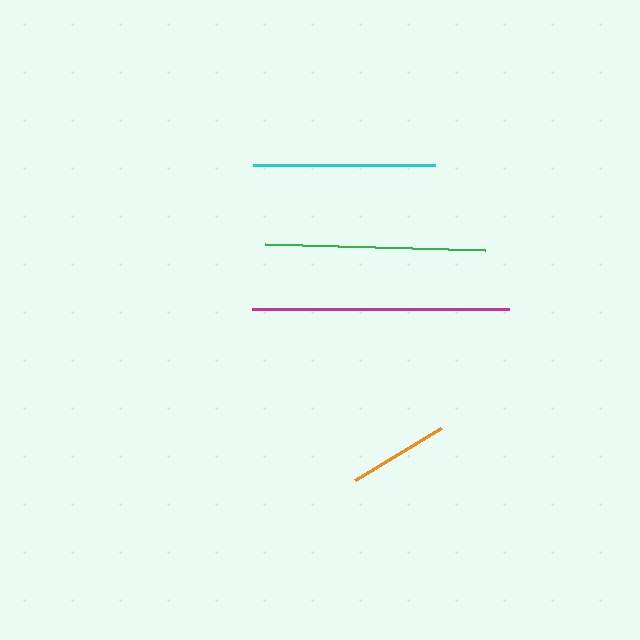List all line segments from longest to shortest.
From longest to shortest: magenta, green, cyan, orange.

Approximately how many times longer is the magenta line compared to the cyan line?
The magenta line is approximately 1.4 times the length of the cyan line.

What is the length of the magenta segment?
The magenta segment is approximately 257 pixels long.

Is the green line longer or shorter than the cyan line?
The green line is longer than the cyan line.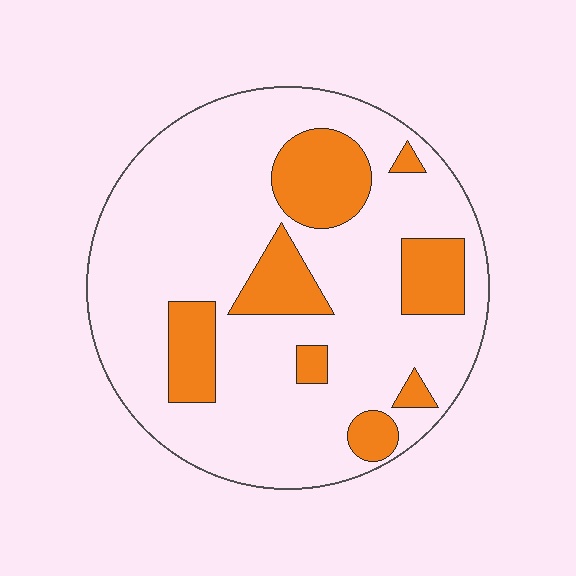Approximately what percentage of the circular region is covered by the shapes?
Approximately 20%.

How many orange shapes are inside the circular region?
8.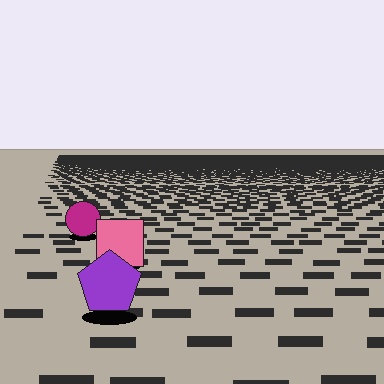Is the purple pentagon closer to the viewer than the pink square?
Yes. The purple pentagon is closer — you can tell from the texture gradient: the ground texture is coarser near it.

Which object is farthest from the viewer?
The magenta circle is farthest from the viewer. It appears smaller and the ground texture around it is denser.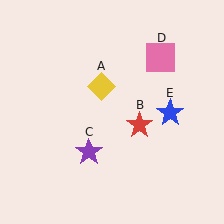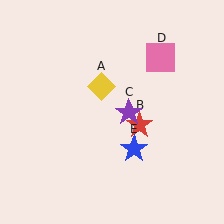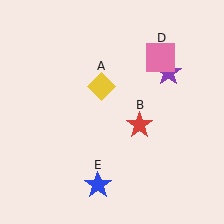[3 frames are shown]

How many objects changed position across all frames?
2 objects changed position: purple star (object C), blue star (object E).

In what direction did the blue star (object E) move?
The blue star (object E) moved down and to the left.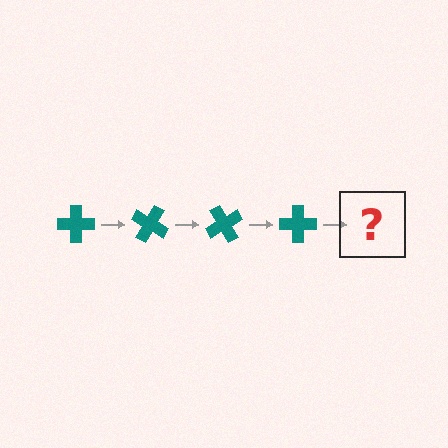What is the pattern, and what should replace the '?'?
The pattern is that the cross rotates 30 degrees each step. The '?' should be a teal cross rotated 120 degrees.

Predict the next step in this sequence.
The next step is a teal cross rotated 120 degrees.